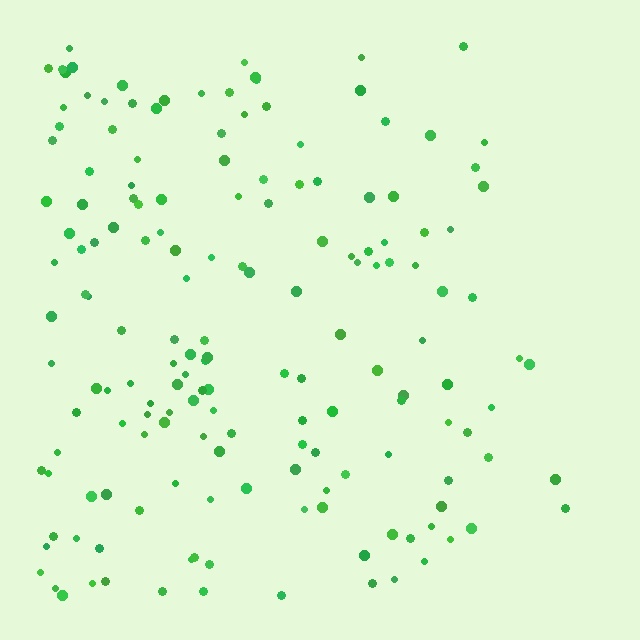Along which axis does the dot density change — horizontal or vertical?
Horizontal.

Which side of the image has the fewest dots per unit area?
The right.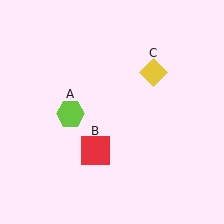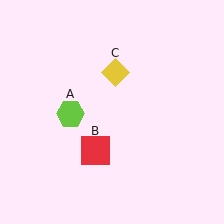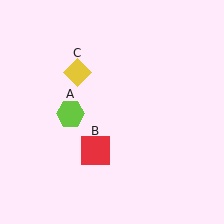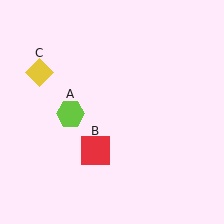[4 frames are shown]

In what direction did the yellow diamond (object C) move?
The yellow diamond (object C) moved left.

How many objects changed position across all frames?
1 object changed position: yellow diamond (object C).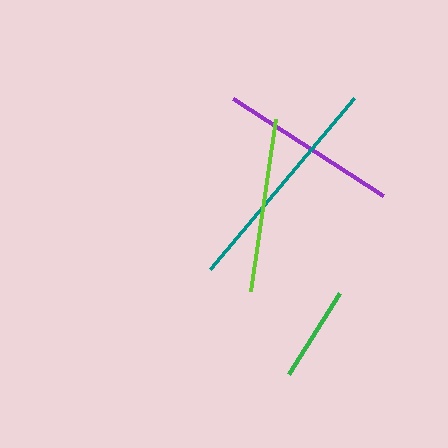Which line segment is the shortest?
The green line is the shortest at approximately 96 pixels.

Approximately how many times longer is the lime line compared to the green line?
The lime line is approximately 1.8 times the length of the green line.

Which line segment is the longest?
The teal line is the longest at approximately 225 pixels.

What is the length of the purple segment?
The purple segment is approximately 178 pixels long.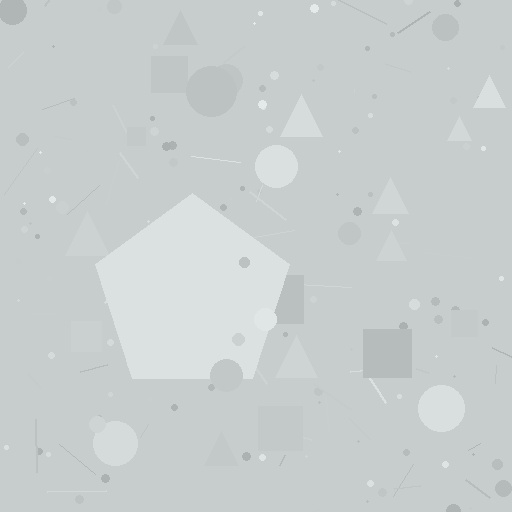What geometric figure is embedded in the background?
A pentagon is embedded in the background.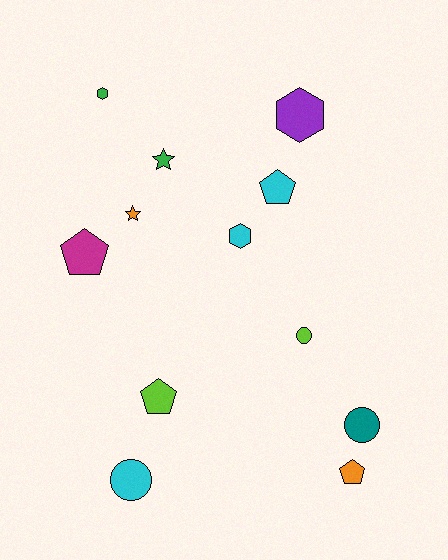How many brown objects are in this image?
There are no brown objects.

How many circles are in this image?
There are 3 circles.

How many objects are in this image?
There are 12 objects.